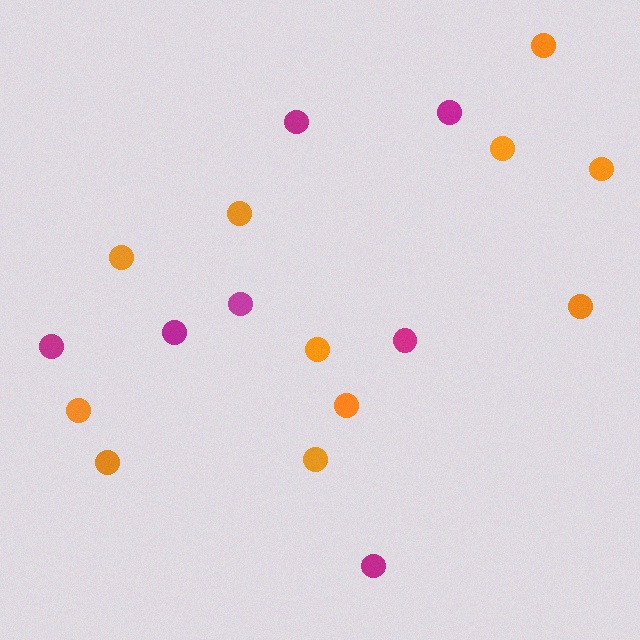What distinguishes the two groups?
There are 2 groups: one group of magenta circles (7) and one group of orange circles (11).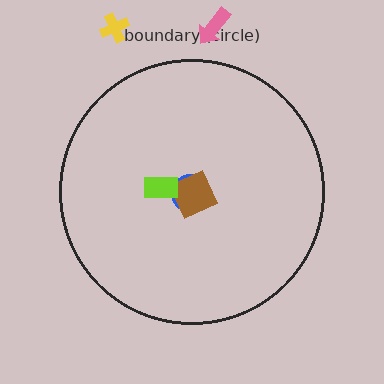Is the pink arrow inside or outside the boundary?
Outside.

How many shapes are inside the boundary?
3 inside, 2 outside.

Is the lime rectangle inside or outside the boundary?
Inside.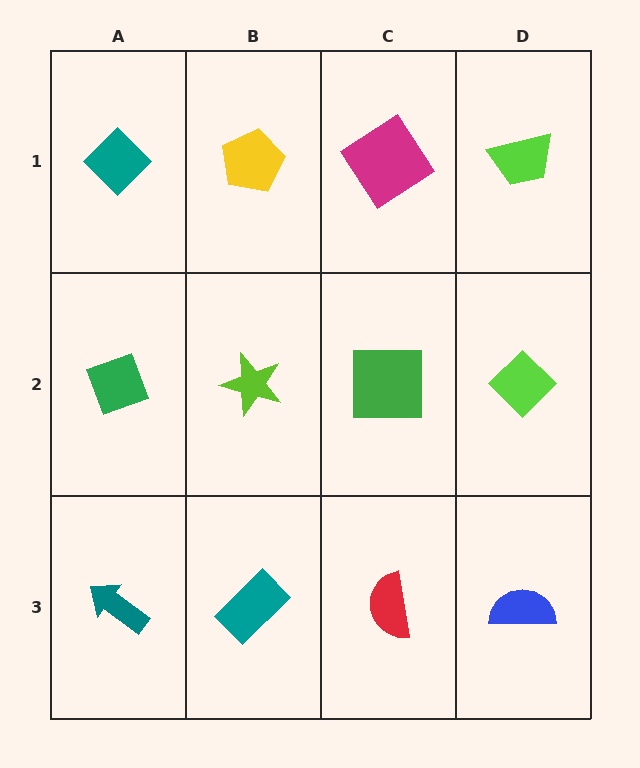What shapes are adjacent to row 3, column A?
A green diamond (row 2, column A), a teal rectangle (row 3, column B).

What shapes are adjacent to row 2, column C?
A magenta diamond (row 1, column C), a red semicircle (row 3, column C), a lime star (row 2, column B), a lime diamond (row 2, column D).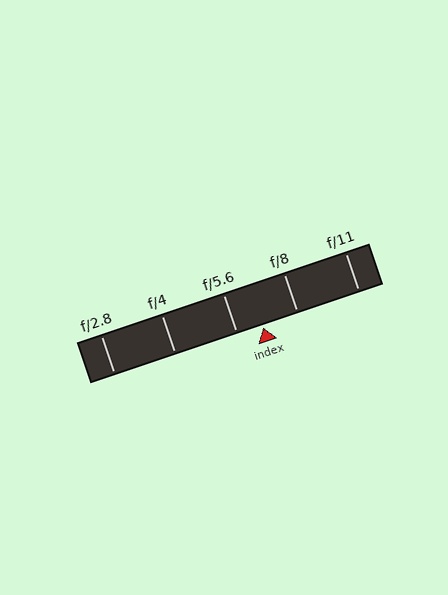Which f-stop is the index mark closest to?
The index mark is closest to f/5.6.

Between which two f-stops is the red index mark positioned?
The index mark is between f/5.6 and f/8.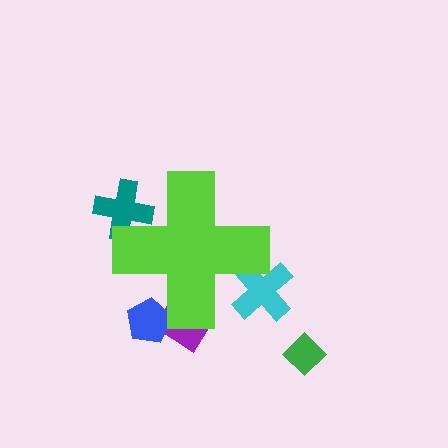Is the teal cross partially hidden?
Yes, the teal cross is partially hidden behind the lime cross.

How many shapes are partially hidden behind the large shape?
4 shapes are partially hidden.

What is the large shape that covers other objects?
A lime cross.